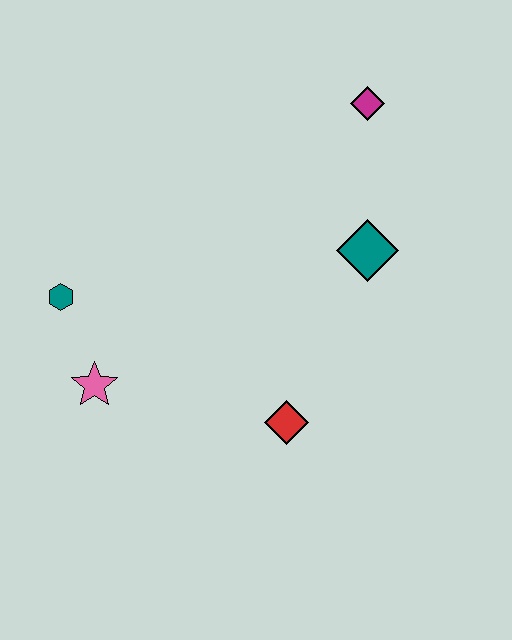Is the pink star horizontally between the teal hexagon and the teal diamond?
Yes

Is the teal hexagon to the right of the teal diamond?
No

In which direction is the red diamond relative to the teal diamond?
The red diamond is below the teal diamond.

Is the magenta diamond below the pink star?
No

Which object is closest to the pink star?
The teal hexagon is closest to the pink star.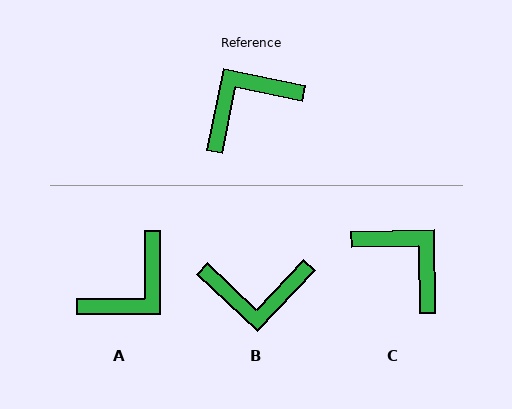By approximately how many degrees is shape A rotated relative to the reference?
Approximately 169 degrees clockwise.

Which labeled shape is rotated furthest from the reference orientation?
A, about 169 degrees away.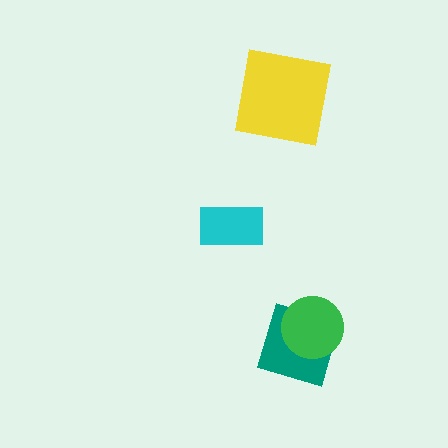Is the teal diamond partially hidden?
Yes, it is partially covered by another shape.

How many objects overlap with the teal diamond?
1 object overlaps with the teal diamond.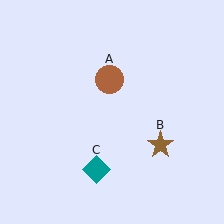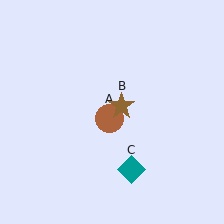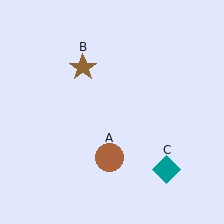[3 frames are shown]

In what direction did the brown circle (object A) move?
The brown circle (object A) moved down.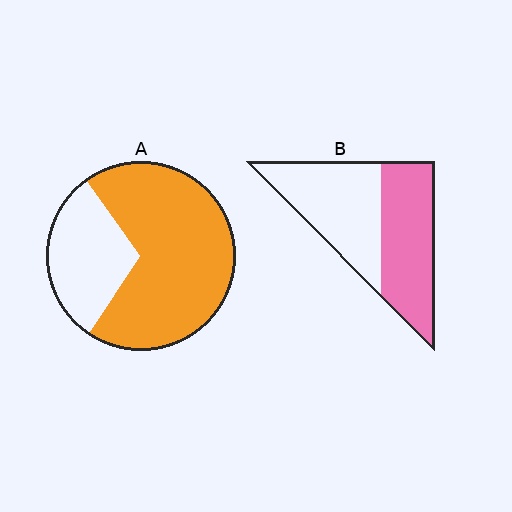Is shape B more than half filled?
Roughly half.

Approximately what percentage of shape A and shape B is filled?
A is approximately 70% and B is approximately 50%.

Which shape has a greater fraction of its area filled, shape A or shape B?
Shape A.